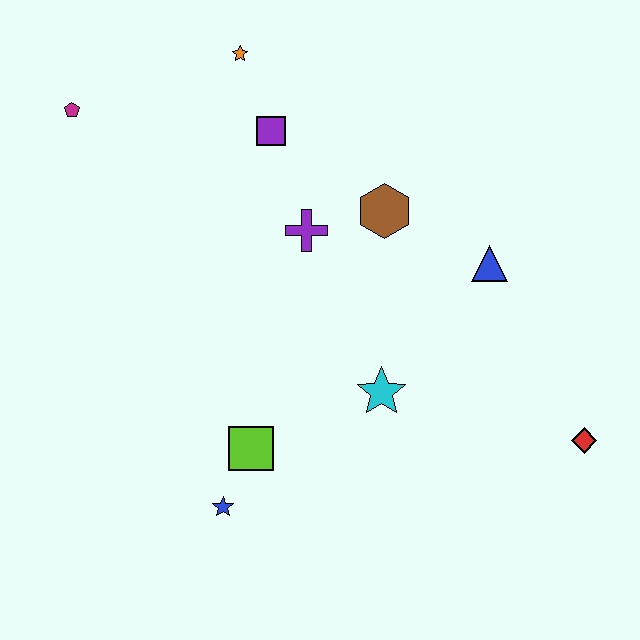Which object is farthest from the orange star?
The red diamond is farthest from the orange star.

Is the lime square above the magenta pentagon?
No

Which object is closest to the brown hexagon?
The purple cross is closest to the brown hexagon.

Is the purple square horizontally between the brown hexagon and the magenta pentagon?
Yes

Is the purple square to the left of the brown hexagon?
Yes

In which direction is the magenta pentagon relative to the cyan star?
The magenta pentagon is to the left of the cyan star.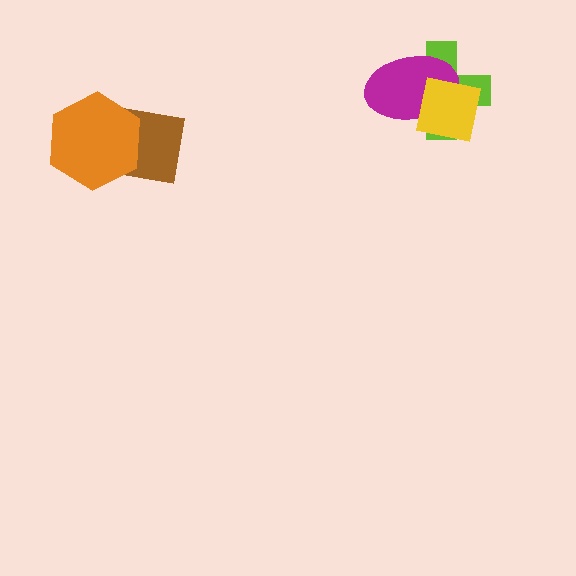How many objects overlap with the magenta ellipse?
2 objects overlap with the magenta ellipse.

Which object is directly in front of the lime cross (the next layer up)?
The magenta ellipse is directly in front of the lime cross.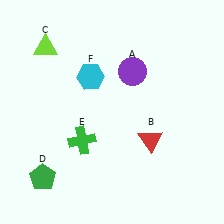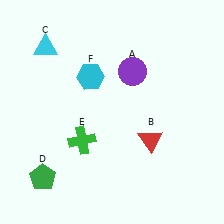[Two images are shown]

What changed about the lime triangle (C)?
In Image 1, C is lime. In Image 2, it changed to cyan.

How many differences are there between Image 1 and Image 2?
There is 1 difference between the two images.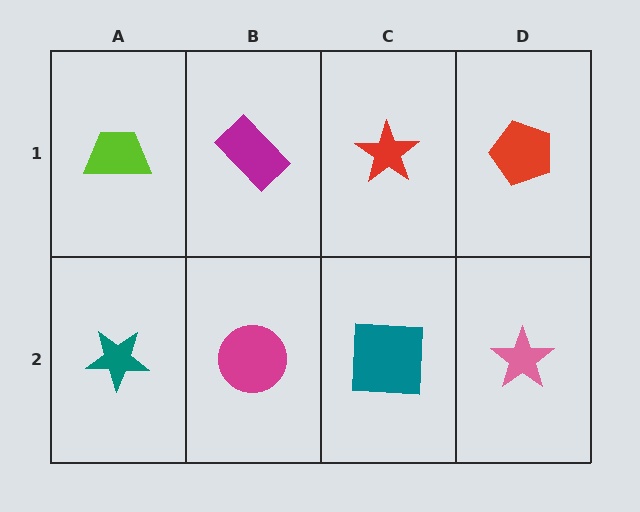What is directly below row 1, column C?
A teal square.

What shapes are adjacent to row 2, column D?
A red pentagon (row 1, column D), a teal square (row 2, column C).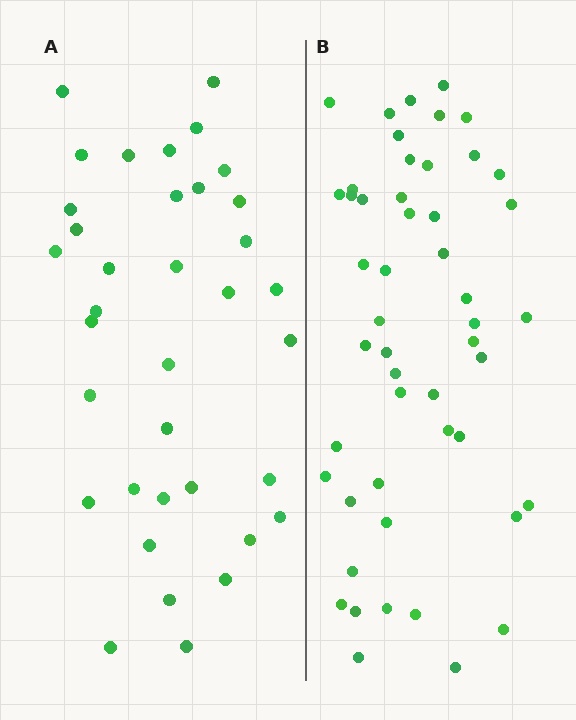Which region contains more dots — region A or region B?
Region B (the right region) has more dots.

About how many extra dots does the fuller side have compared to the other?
Region B has approximately 15 more dots than region A.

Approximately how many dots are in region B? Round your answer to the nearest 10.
About 50 dots.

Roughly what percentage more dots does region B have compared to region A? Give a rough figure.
About 40% more.